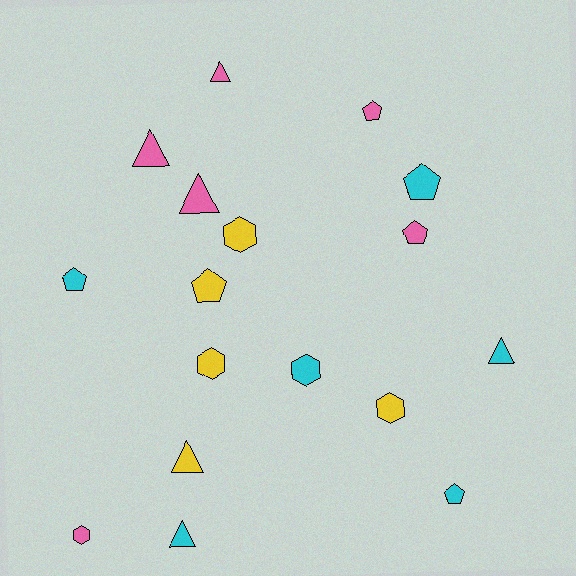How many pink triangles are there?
There are 3 pink triangles.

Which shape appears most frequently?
Triangle, with 6 objects.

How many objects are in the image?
There are 17 objects.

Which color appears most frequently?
Pink, with 6 objects.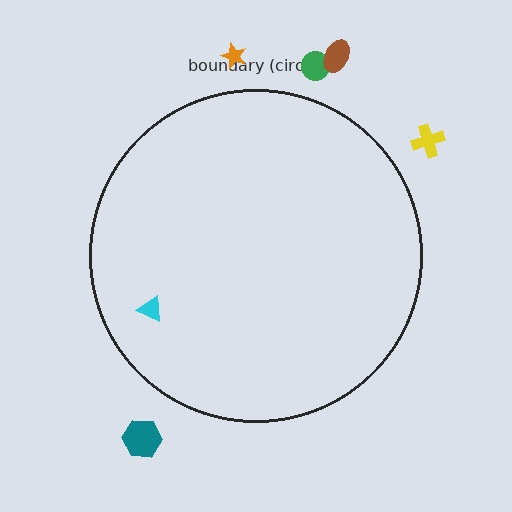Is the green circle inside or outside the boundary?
Outside.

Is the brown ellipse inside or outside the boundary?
Outside.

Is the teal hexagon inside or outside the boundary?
Outside.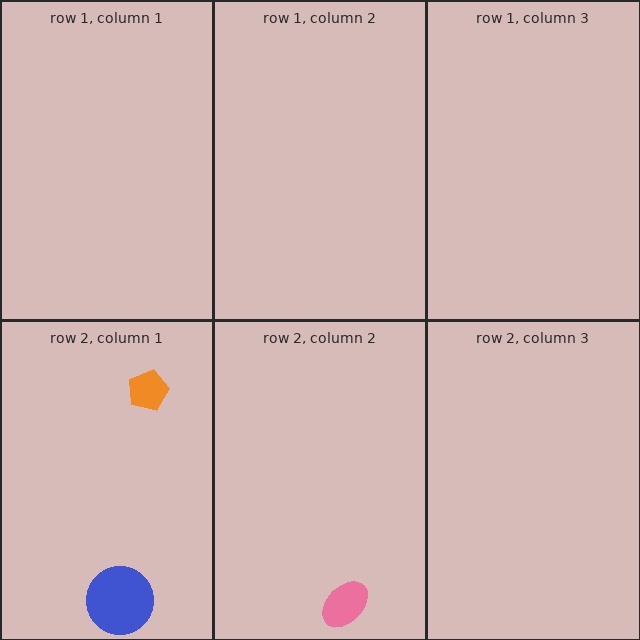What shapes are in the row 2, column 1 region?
The orange pentagon, the blue circle.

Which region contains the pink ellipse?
The row 2, column 2 region.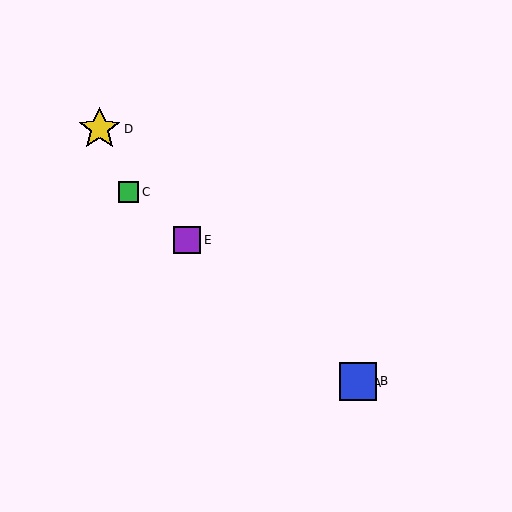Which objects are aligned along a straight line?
Objects A, B, C, E are aligned along a straight line.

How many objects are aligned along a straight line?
4 objects (A, B, C, E) are aligned along a straight line.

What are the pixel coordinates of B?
Object B is at (358, 381).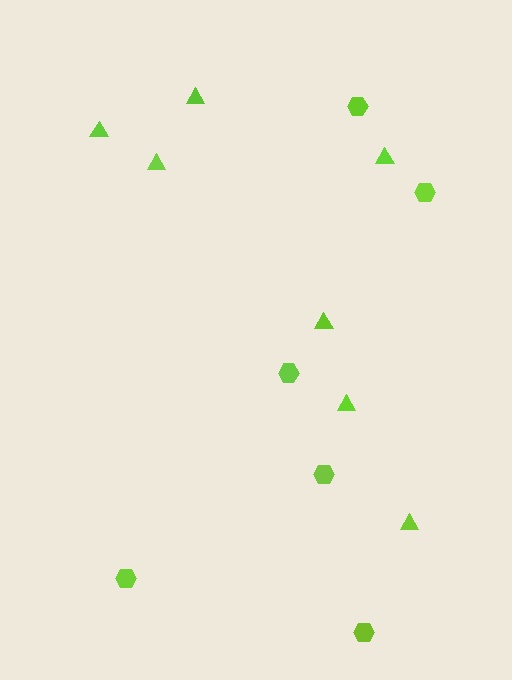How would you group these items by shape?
There are 2 groups: one group of hexagons (6) and one group of triangles (7).